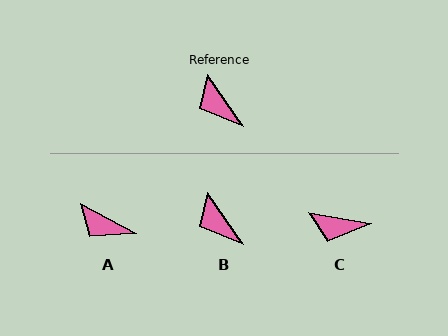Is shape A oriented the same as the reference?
No, it is off by about 28 degrees.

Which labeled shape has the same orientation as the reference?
B.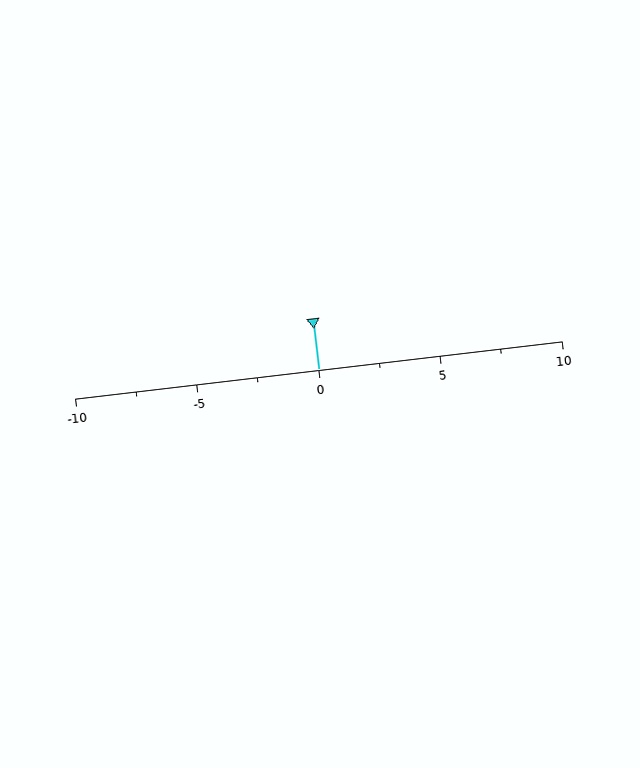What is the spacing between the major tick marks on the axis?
The major ticks are spaced 5 apart.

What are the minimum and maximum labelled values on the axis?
The axis runs from -10 to 10.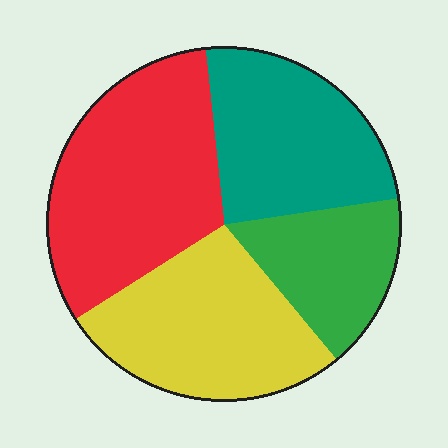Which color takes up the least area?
Green, at roughly 15%.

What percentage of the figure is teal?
Teal covers 24% of the figure.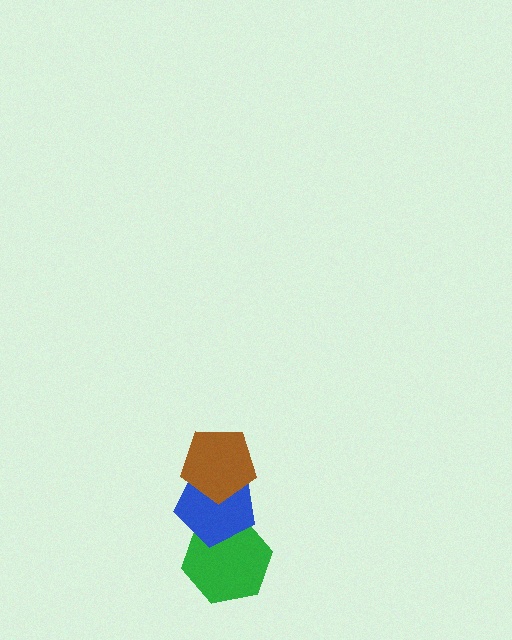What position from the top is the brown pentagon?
The brown pentagon is 1st from the top.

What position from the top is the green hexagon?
The green hexagon is 3rd from the top.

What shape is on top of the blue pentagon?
The brown pentagon is on top of the blue pentagon.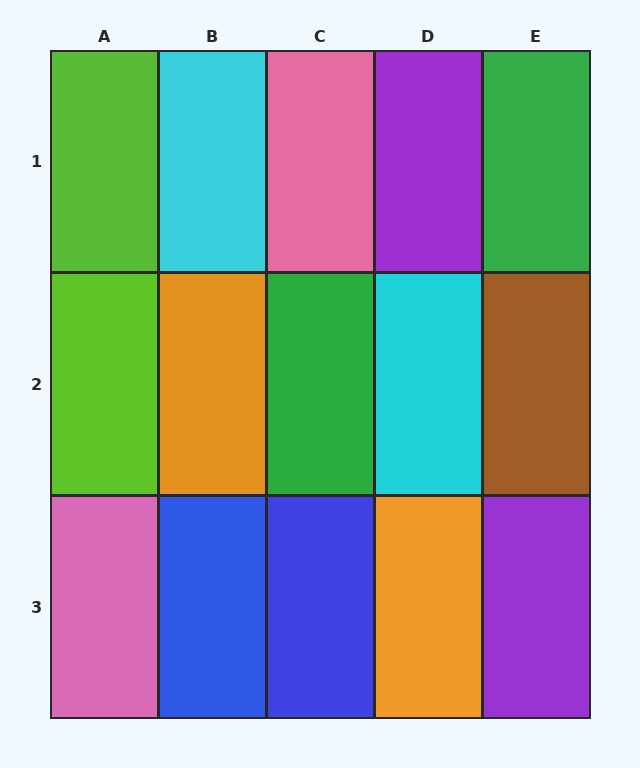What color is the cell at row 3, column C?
Blue.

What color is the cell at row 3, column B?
Blue.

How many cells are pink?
2 cells are pink.